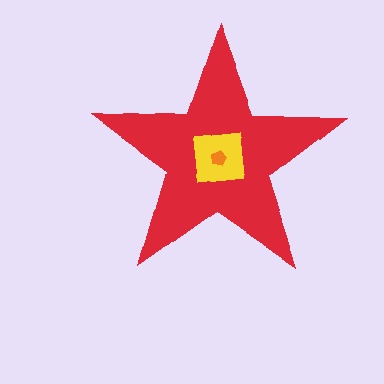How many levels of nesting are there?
3.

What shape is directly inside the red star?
The yellow square.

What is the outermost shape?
The red star.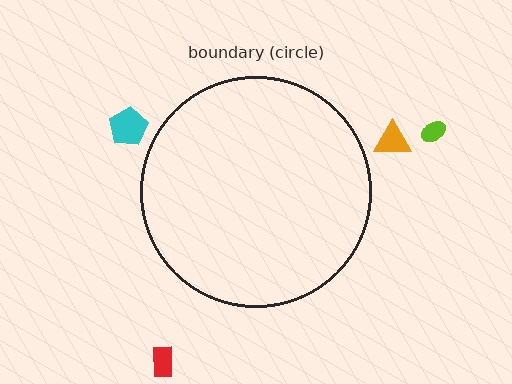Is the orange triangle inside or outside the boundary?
Outside.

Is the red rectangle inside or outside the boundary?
Outside.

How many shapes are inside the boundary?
0 inside, 4 outside.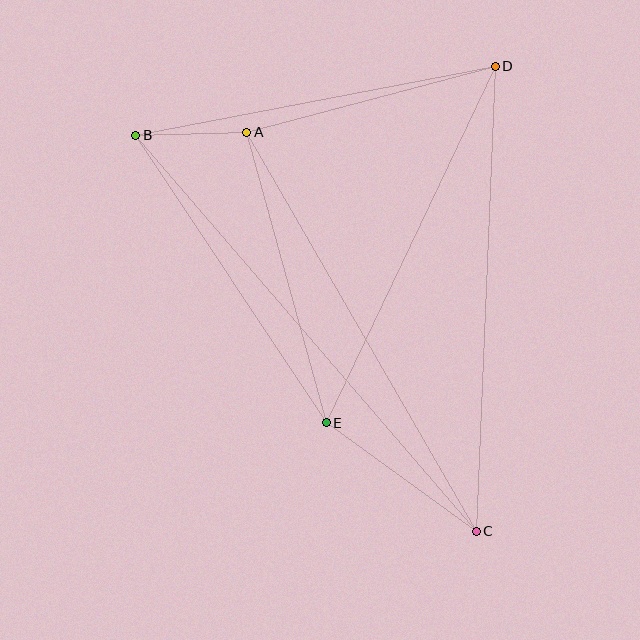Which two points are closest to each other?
Points A and B are closest to each other.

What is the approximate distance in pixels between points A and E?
The distance between A and E is approximately 301 pixels.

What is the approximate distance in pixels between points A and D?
The distance between A and D is approximately 257 pixels.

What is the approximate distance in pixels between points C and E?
The distance between C and E is approximately 185 pixels.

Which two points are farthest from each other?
Points B and C are farthest from each other.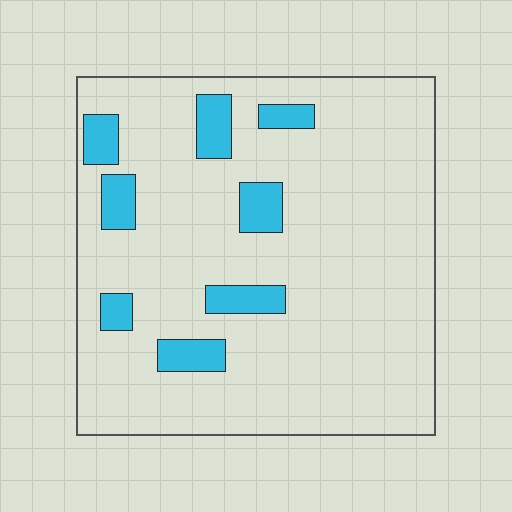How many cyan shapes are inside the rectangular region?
8.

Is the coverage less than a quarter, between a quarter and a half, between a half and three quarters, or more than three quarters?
Less than a quarter.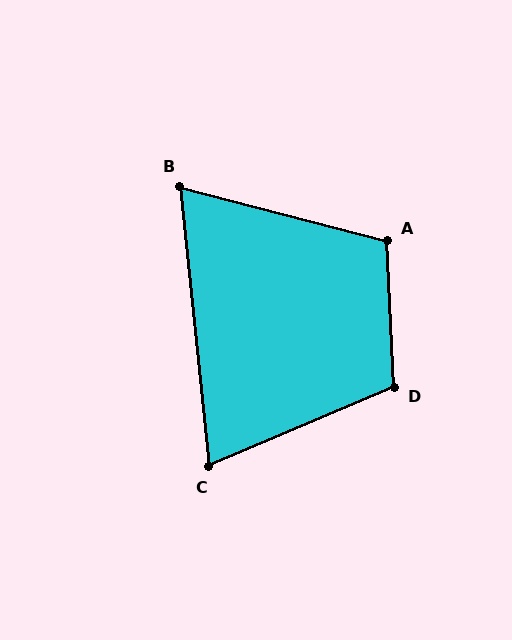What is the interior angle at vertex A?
Approximately 107 degrees (obtuse).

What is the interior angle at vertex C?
Approximately 73 degrees (acute).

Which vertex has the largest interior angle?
D, at approximately 111 degrees.